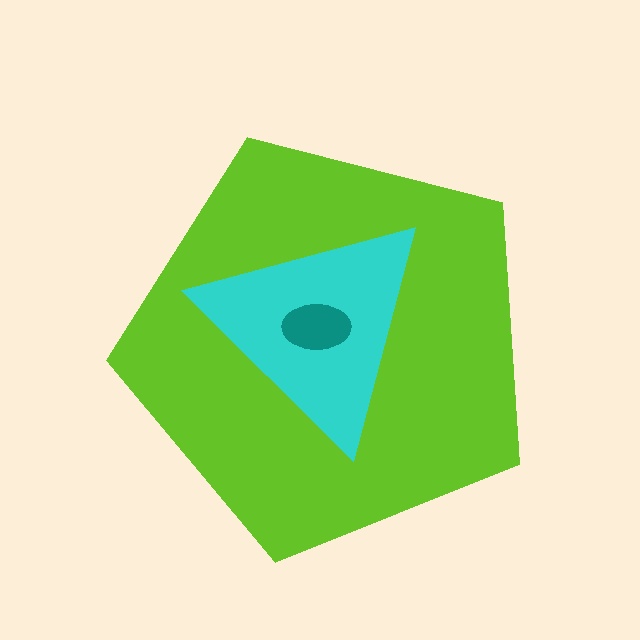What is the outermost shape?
The lime pentagon.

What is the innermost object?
The teal ellipse.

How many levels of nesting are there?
3.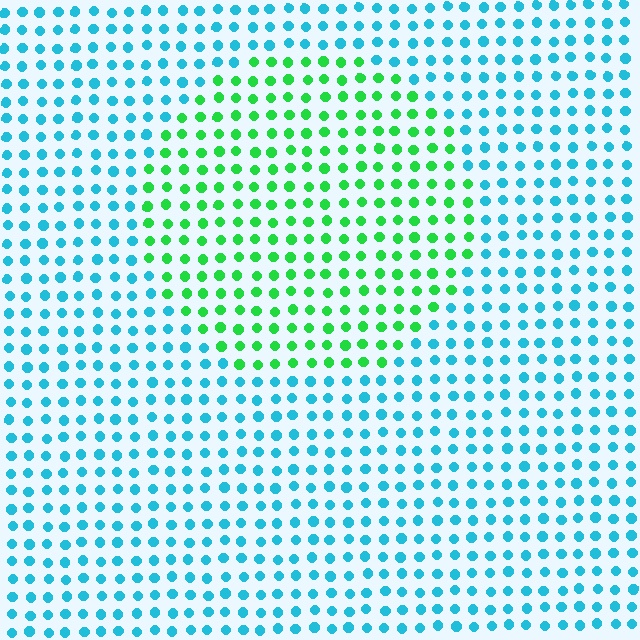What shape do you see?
I see a circle.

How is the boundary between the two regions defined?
The boundary is defined purely by a slight shift in hue (about 59 degrees). Spacing, size, and orientation are identical on both sides.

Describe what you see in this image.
The image is filled with small cyan elements in a uniform arrangement. A circle-shaped region is visible where the elements are tinted to a slightly different hue, forming a subtle color boundary.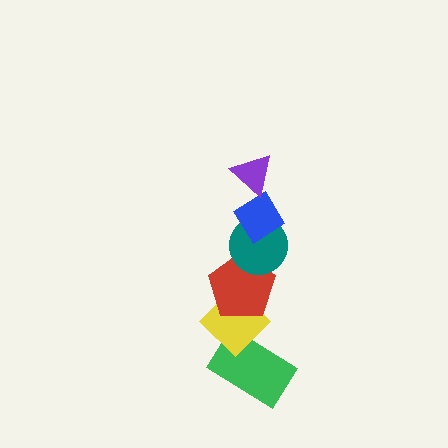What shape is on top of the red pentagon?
The teal circle is on top of the red pentagon.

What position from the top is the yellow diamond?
The yellow diamond is 5th from the top.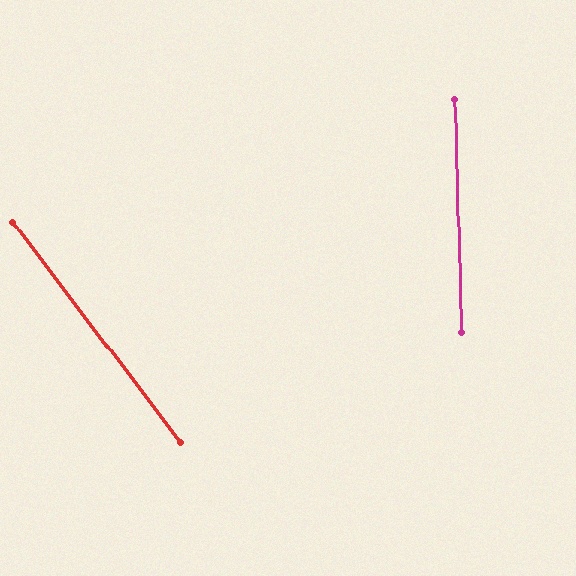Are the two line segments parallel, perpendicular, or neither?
Neither parallel nor perpendicular — they differ by about 36°.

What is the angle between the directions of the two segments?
Approximately 36 degrees.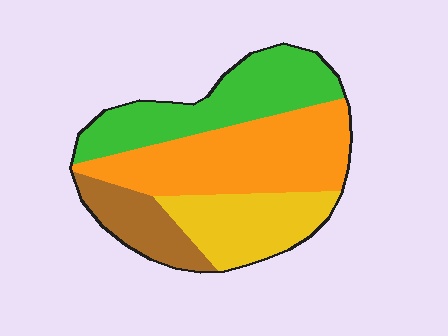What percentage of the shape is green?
Green covers about 30% of the shape.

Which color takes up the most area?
Orange, at roughly 35%.